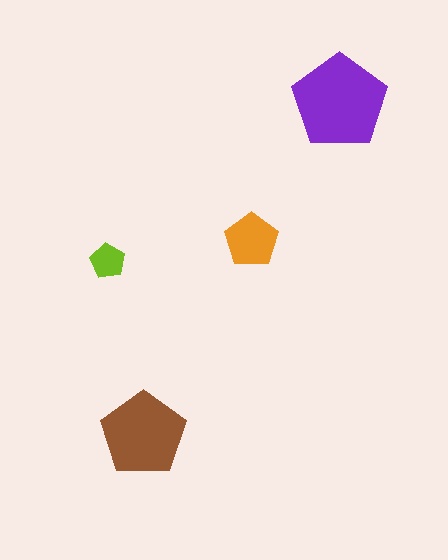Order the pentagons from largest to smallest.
the purple one, the brown one, the orange one, the lime one.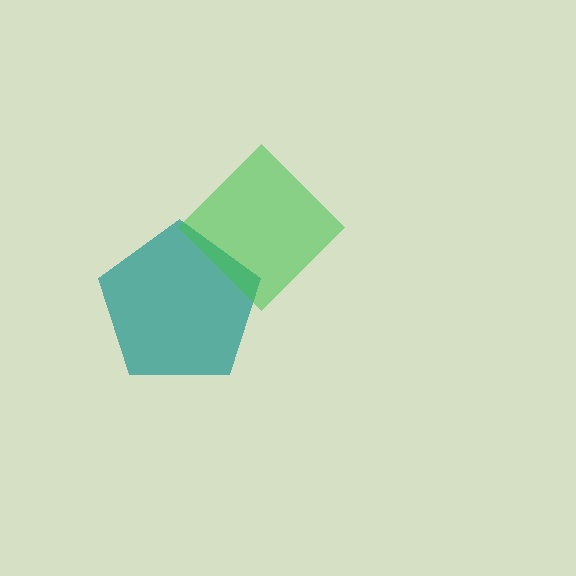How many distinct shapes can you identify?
There are 2 distinct shapes: a teal pentagon, a green diamond.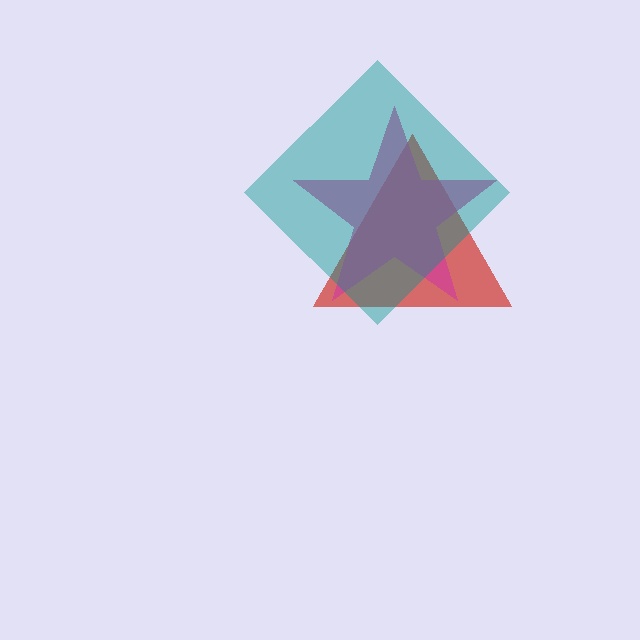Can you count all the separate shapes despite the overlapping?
Yes, there are 3 separate shapes.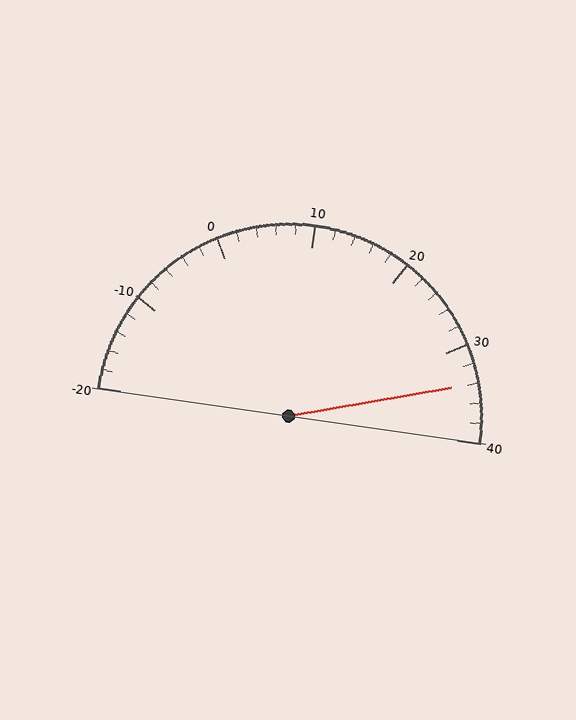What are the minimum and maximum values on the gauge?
The gauge ranges from -20 to 40.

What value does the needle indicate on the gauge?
The needle indicates approximately 34.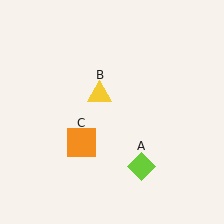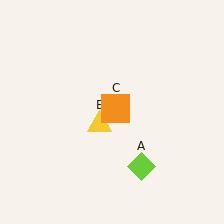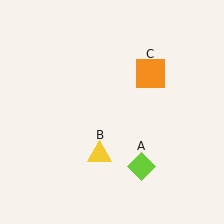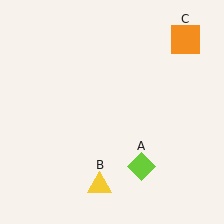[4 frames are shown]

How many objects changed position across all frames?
2 objects changed position: yellow triangle (object B), orange square (object C).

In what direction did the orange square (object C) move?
The orange square (object C) moved up and to the right.